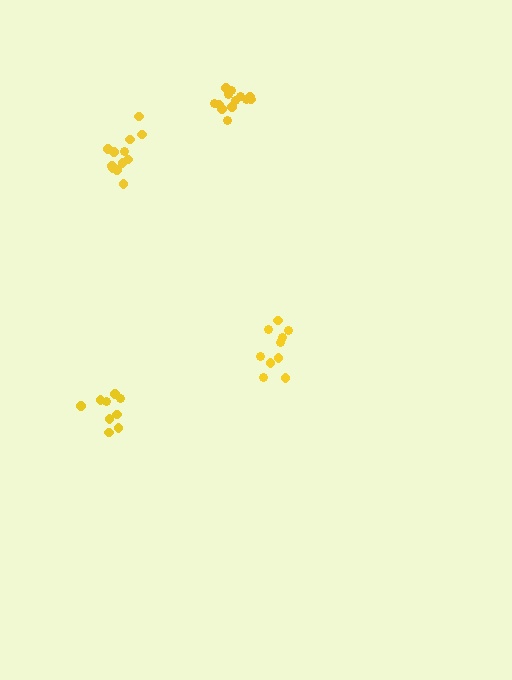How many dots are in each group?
Group 1: 13 dots, Group 2: 12 dots, Group 3: 9 dots, Group 4: 10 dots (44 total).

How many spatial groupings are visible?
There are 4 spatial groupings.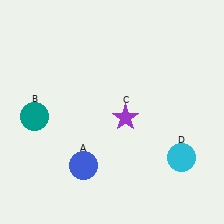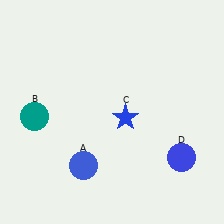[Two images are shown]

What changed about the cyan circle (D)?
In Image 1, D is cyan. In Image 2, it changed to blue.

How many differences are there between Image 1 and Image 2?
There are 2 differences between the two images.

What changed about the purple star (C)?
In Image 1, C is purple. In Image 2, it changed to blue.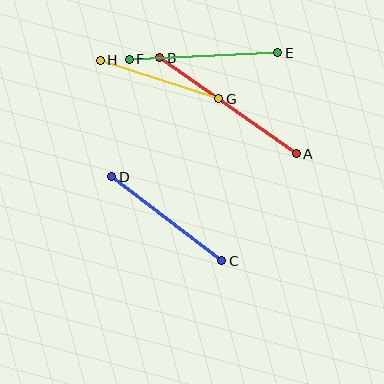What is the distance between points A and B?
The distance is approximately 167 pixels.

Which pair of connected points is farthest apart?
Points A and B are farthest apart.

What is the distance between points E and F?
The distance is approximately 148 pixels.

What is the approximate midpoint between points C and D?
The midpoint is at approximately (167, 219) pixels.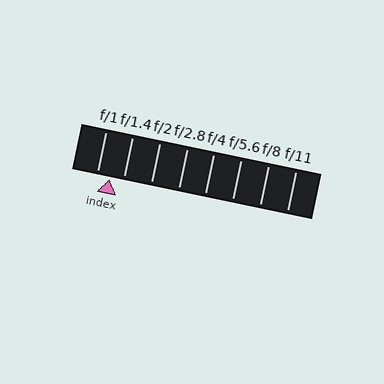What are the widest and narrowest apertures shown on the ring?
The widest aperture shown is f/1 and the narrowest is f/11.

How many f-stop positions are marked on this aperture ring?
There are 8 f-stop positions marked.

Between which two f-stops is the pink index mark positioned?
The index mark is between f/1 and f/1.4.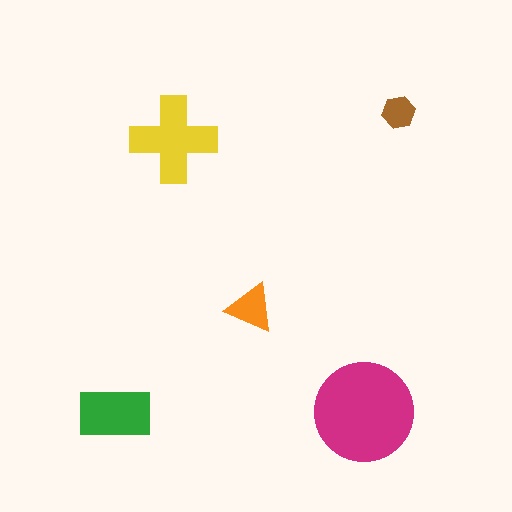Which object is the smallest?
The brown hexagon.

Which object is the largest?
The magenta circle.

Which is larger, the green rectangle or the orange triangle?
The green rectangle.